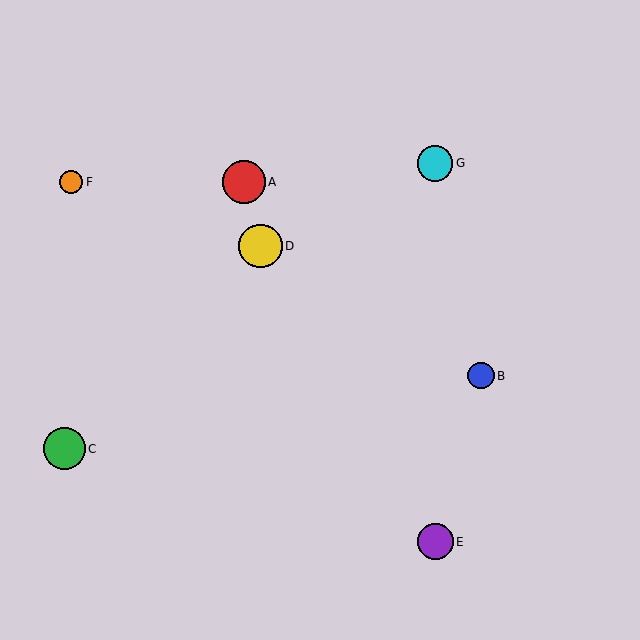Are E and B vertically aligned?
No, E is at x≈435 and B is at x≈481.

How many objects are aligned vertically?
2 objects (E, G) are aligned vertically.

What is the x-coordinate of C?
Object C is at x≈65.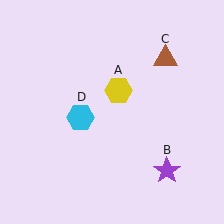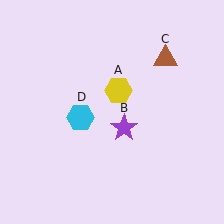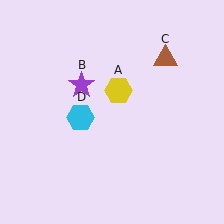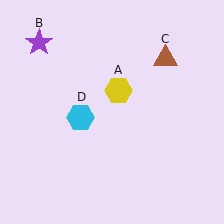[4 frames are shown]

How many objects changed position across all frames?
1 object changed position: purple star (object B).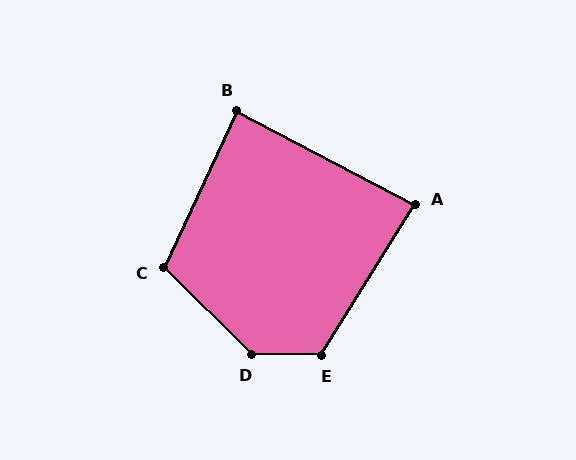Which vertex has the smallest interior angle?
A, at approximately 86 degrees.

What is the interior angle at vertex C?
Approximately 110 degrees (obtuse).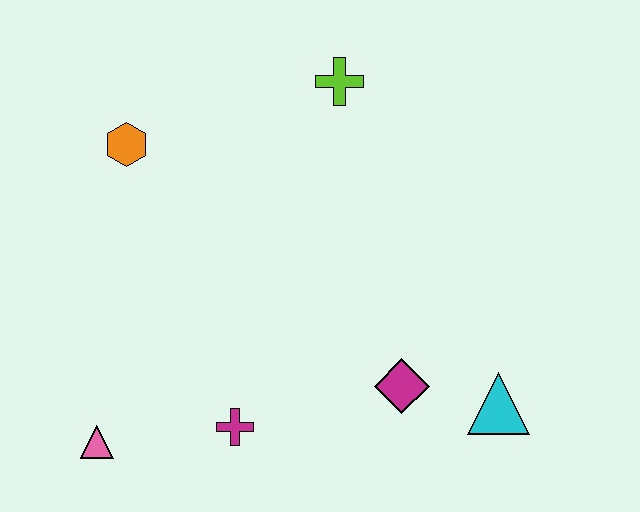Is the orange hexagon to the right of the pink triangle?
Yes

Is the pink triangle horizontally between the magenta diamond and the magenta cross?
No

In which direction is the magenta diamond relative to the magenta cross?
The magenta diamond is to the right of the magenta cross.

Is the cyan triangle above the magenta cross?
Yes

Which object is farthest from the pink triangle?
The lime cross is farthest from the pink triangle.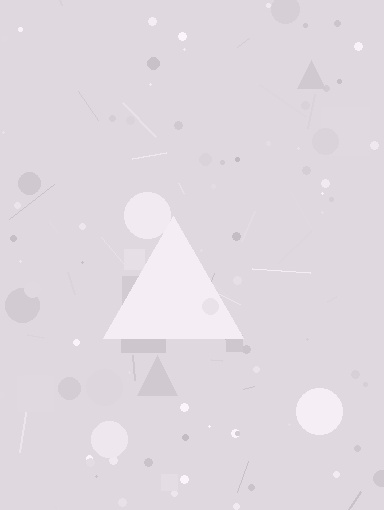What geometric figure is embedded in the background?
A triangle is embedded in the background.